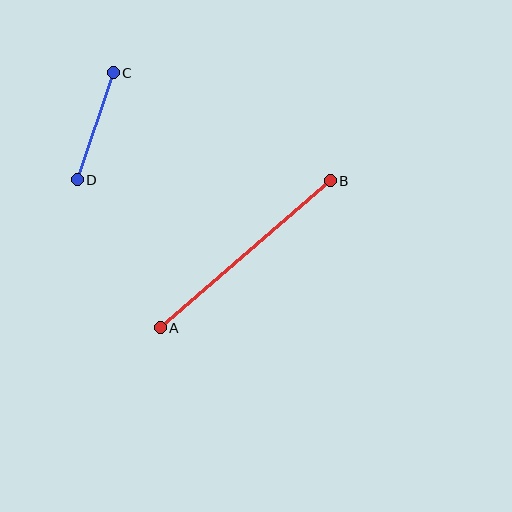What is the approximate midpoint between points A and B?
The midpoint is at approximately (245, 254) pixels.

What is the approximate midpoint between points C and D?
The midpoint is at approximately (95, 126) pixels.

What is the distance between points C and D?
The distance is approximately 113 pixels.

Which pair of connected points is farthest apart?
Points A and B are farthest apart.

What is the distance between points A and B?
The distance is approximately 224 pixels.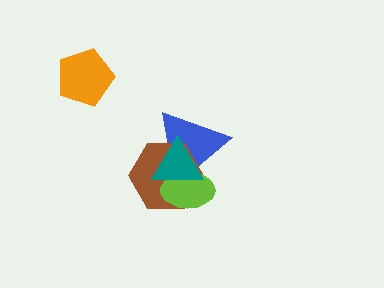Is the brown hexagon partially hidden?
Yes, it is partially covered by another shape.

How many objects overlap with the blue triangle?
3 objects overlap with the blue triangle.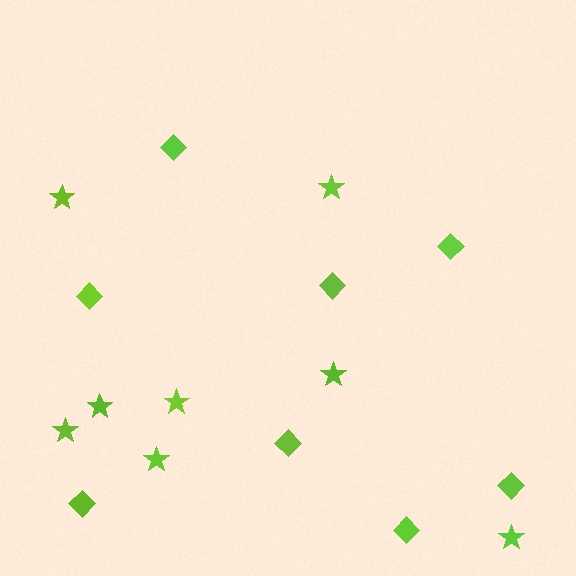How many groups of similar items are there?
There are 2 groups: one group of diamonds (8) and one group of stars (8).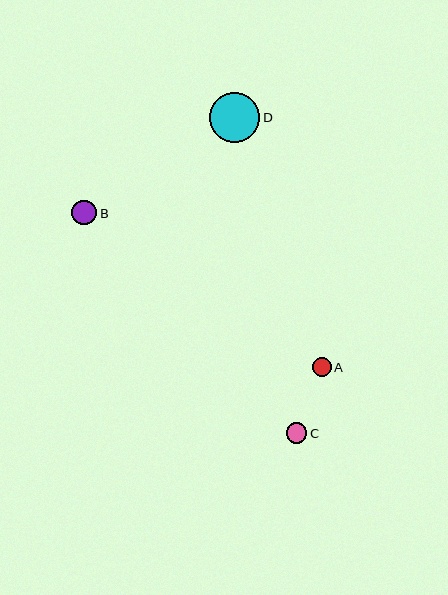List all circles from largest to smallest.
From largest to smallest: D, B, C, A.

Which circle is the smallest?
Circle A is the smallest with a size of approximately 19 pixels.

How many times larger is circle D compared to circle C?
Circle D is approximately 2.5 times the size of circle C.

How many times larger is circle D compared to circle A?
Circle D is approximately 2.7 times the size of circle A.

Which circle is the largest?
Circle D is the largest with a size of approximately 50 pixels.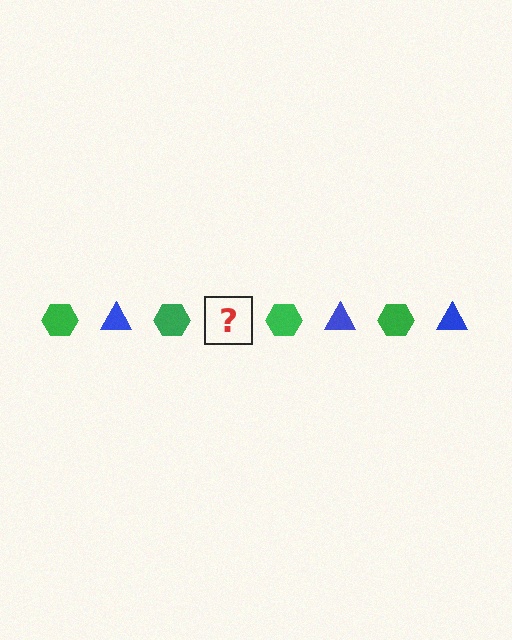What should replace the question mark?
The question mark should be replaced with a blue triangle.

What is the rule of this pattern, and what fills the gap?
The rule is that the pattern alternates between green hexagon and blue triangle. The gap should be filled with a blue triangle.